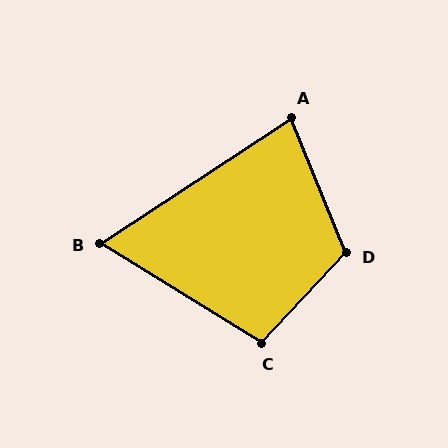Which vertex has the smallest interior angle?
B, at approximately 65 degrees.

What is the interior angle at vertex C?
Approximately 101 degrees (obtuse).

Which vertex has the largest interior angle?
D, at approximately 115 degrees.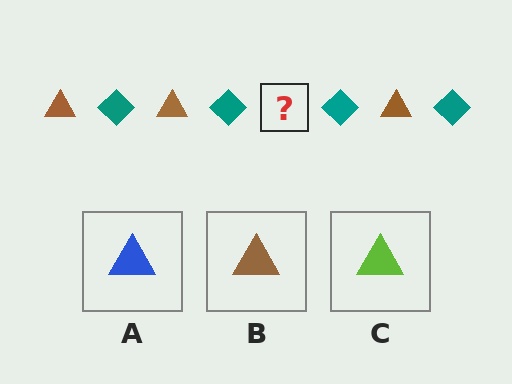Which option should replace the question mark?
Option B.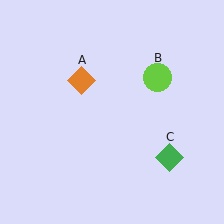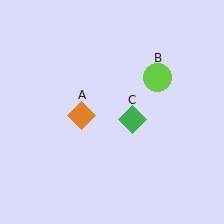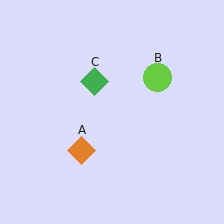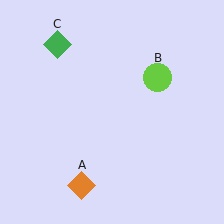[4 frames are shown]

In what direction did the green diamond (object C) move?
The green diamond (object C) moved up and to the left.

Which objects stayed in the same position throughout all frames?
Lime circle (object B) remained stationary.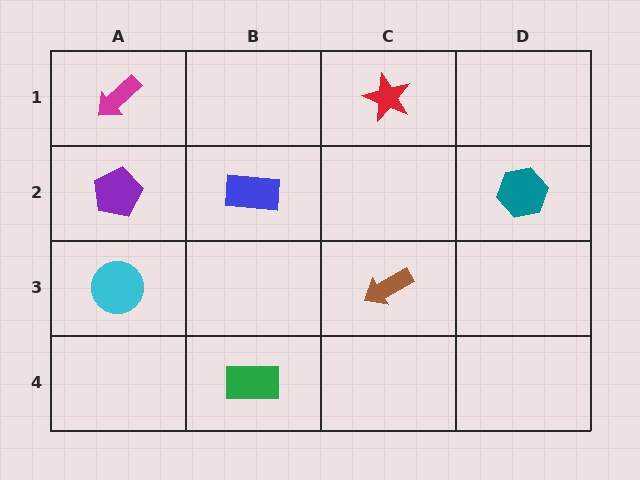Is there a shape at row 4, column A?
No, that cell is empty.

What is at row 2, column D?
A teal hexagon.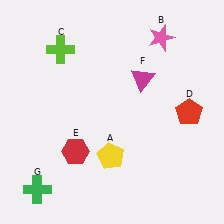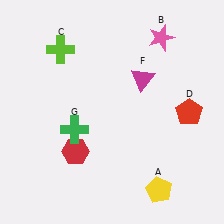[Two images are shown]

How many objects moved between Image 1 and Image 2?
2 objects moved between the two images.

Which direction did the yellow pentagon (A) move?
The yellow pentagon (A) moved right.